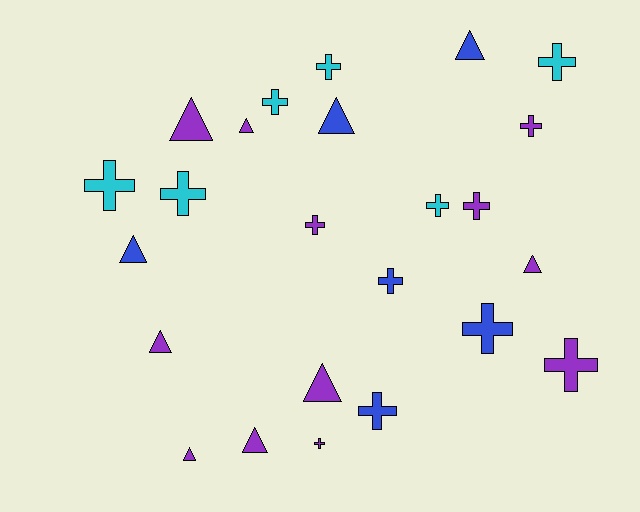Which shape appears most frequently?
Cross, with 14 objects.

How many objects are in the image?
There are 24 objects.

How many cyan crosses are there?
There are 6 cyan crosses.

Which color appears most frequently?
Purple, with 12 objects.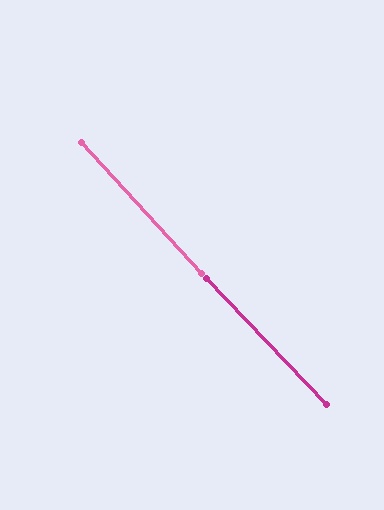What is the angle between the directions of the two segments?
Approximately 1 degree.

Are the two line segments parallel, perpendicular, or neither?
Parallel — their directions differ by only 1.1°.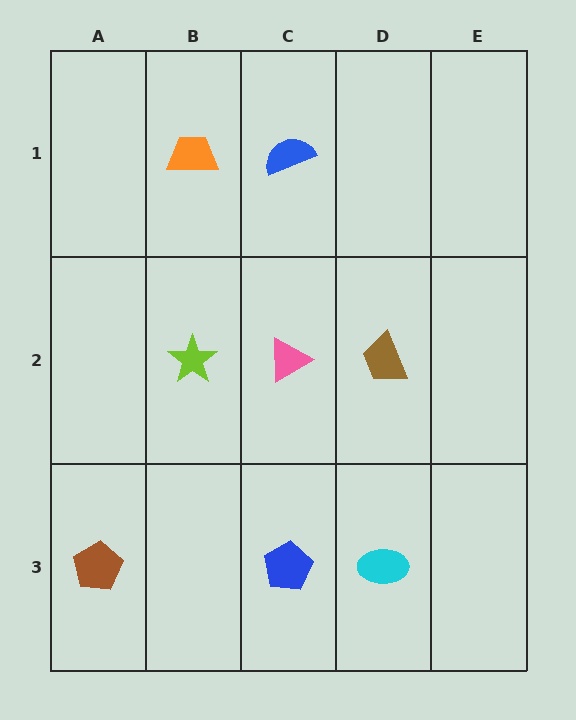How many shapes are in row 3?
3 shapes.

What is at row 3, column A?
A brown pentagon.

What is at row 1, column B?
An orange trapezoid.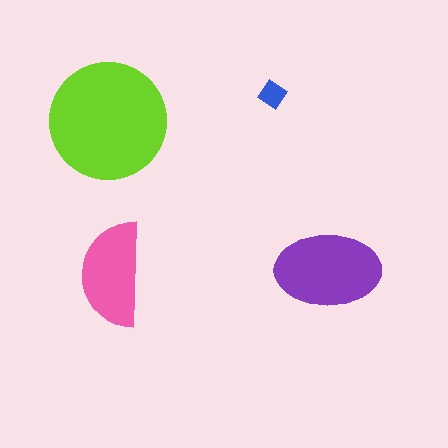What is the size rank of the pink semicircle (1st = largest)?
3rd.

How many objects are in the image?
There are 4 objects in the image.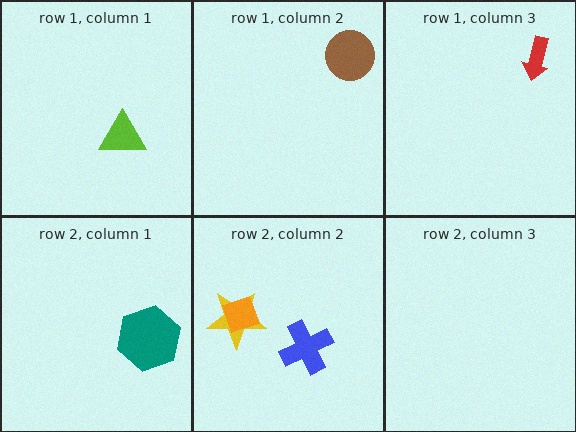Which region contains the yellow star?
The row 2, column 2 region.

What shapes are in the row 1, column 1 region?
The lime triangle.